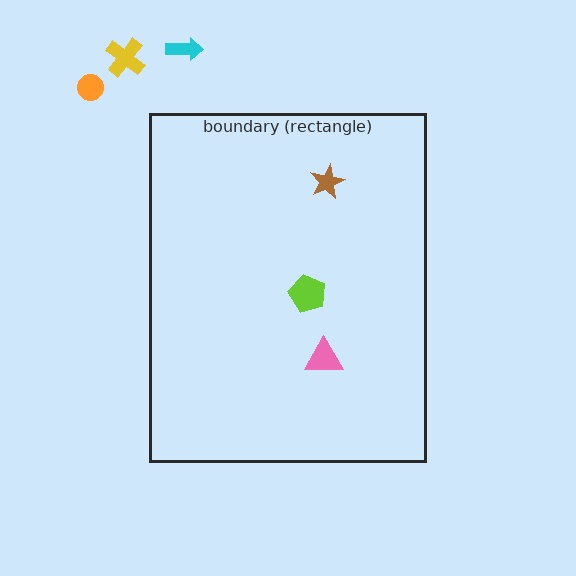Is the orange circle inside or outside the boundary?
Outside.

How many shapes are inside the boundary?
3 inside, 3 outside.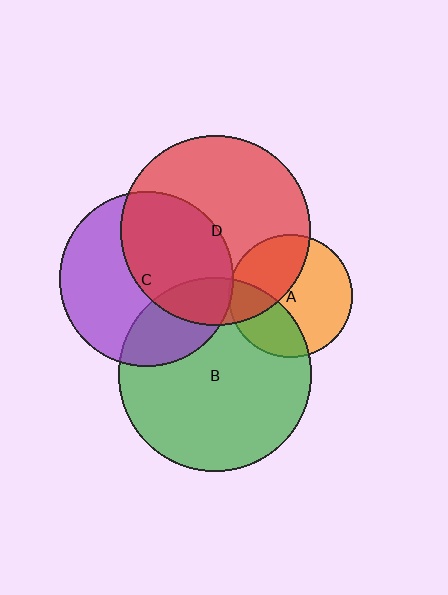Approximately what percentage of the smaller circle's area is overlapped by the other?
Approximately 5%.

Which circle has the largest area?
Circle B (green).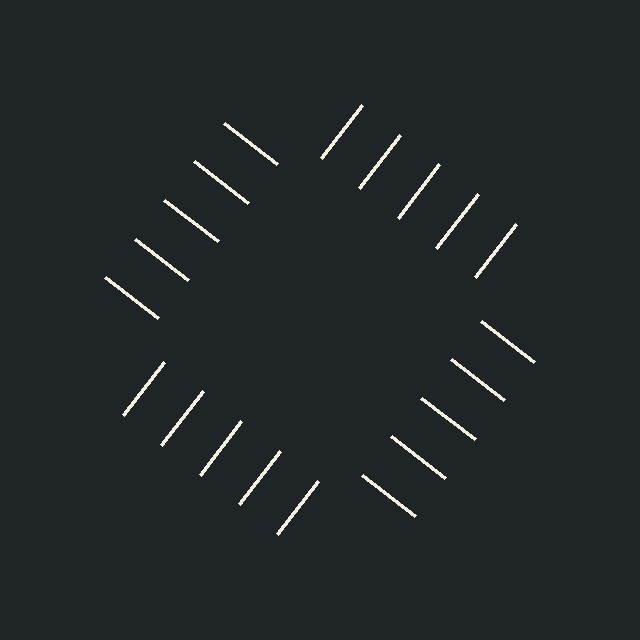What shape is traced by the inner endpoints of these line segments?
An illusory square — the line segments terminate on its edges but no continuous stroke is drawn.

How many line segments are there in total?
20 — 5 along each of the 4 edges.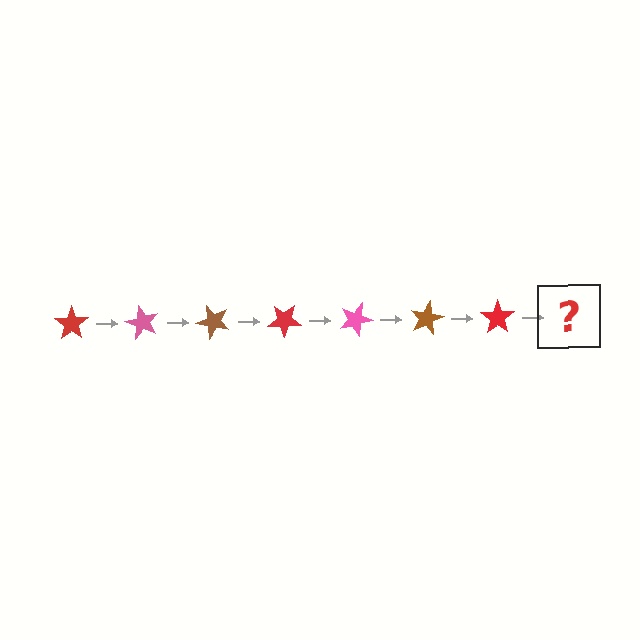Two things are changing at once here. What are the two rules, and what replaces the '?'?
The two rules are that it rotates 60 degrees each step and the color cycles through red, pink, and brown. The '?' should be a pink star, rotated 420 degrees from the start.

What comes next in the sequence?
The next element should be a pink star, rotated 420 degrees from the start.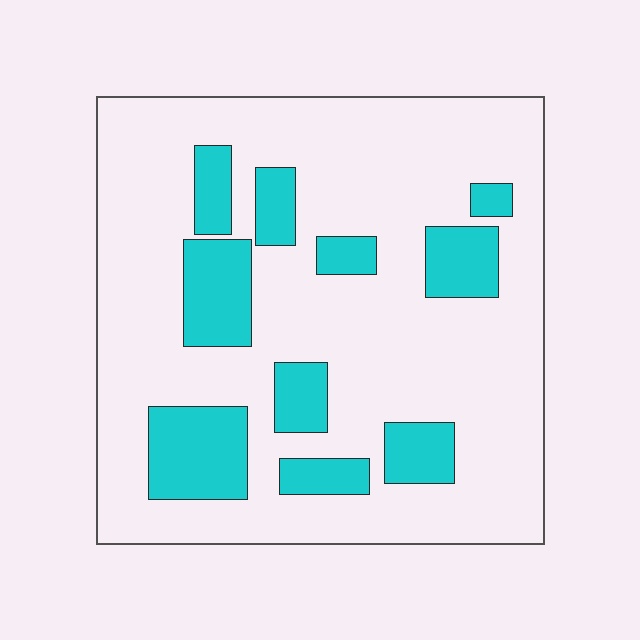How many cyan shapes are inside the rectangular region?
10.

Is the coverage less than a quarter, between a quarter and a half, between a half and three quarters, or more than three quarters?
Less than a quarter.